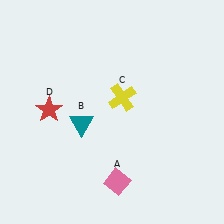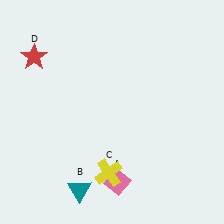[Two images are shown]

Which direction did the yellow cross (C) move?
The yellow cross (C) moved down.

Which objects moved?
The objects that moved are: the teal triangle (B), the yellow cross (C), the red star (D).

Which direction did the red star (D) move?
The red star (D) moved up.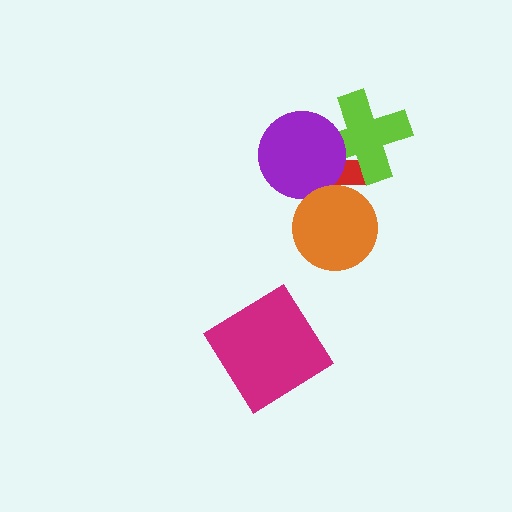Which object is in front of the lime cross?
The purple circle is in front of the lime cross.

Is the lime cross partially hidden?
Yes, it is partially covered by another shape.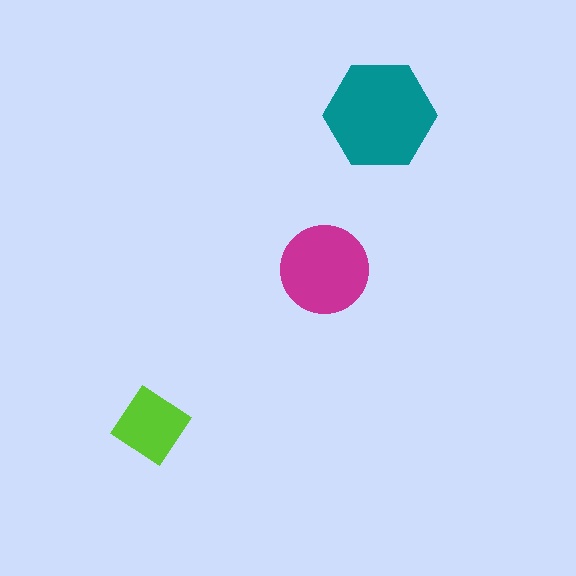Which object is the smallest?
The lime diamond.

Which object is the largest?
The teal hexagon.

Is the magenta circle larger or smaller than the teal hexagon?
Smaller.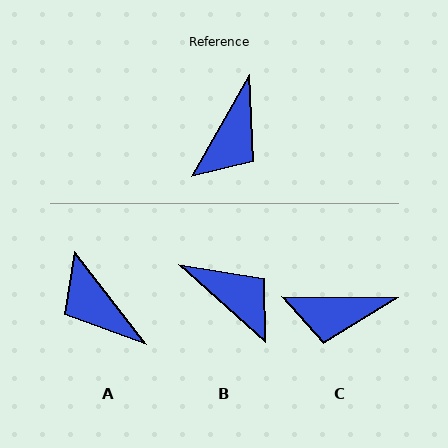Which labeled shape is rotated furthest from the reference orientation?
A, about 113 degrees away.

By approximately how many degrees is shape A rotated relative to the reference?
Approximately 113 degrees clockwise.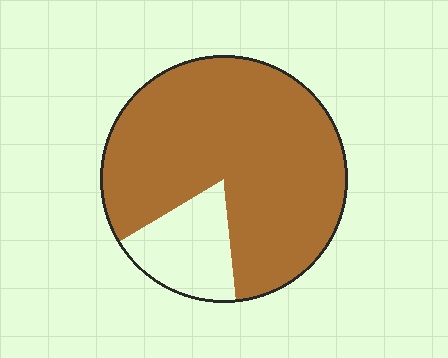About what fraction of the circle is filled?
About five sixths (5/6).